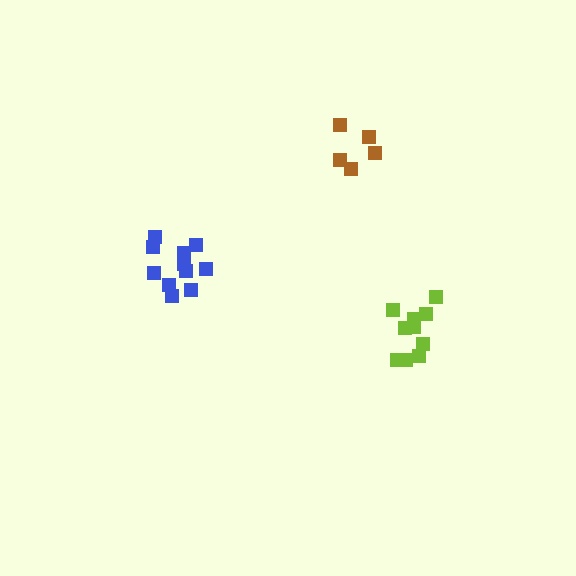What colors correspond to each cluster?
The clusters are colored: brown, lime, blue.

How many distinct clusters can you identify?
There are 3 distinct clusters.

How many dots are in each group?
Group 1: 6 dots, Group 2: 10 dots, Group 3: 11 dots (27 total).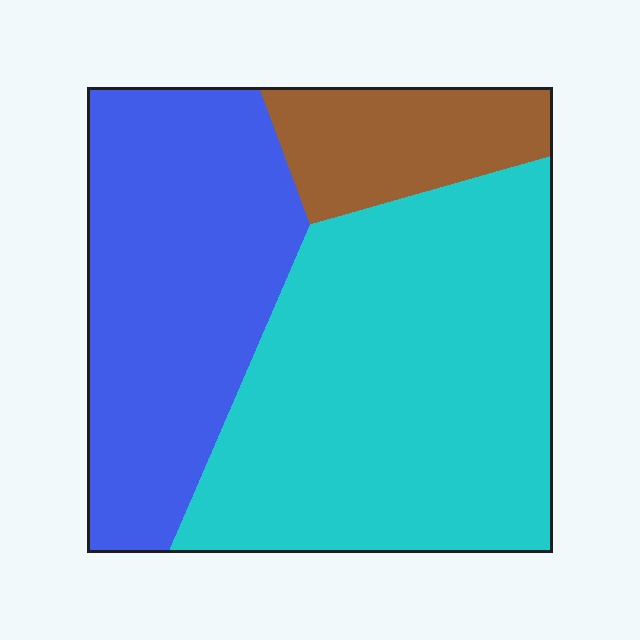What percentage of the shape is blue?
Blue covers roughly 35% of the shape.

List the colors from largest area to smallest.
From largest to smallest: cyan, blue, brown.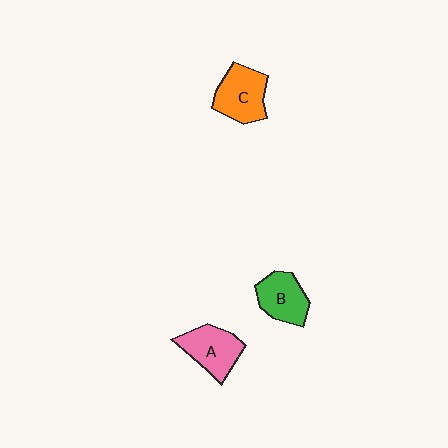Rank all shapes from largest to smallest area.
From largest to smallest: C (orange), A (pink), B (green).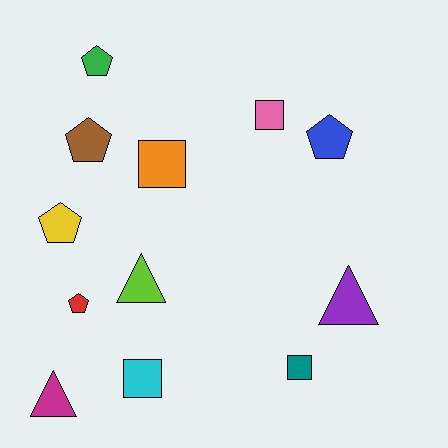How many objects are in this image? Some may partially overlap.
There are 12 objects.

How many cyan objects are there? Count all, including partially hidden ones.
There is 1 cyan object.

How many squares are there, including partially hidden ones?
There are 4 squares.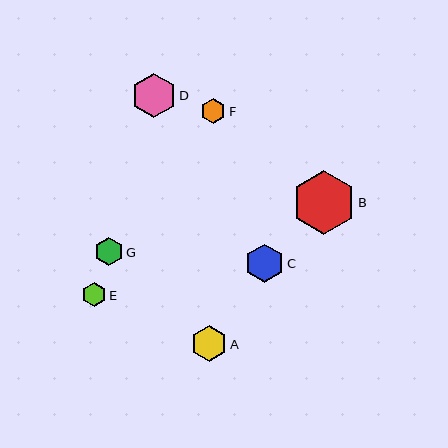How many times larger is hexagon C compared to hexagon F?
Hexagon C is approximately 1.5 times the size of hexagon F.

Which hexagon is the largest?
Hexagon B is the largest with a size of approximately 63 pixels.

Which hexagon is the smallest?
Hexagon E is the smallest with a size of approximately 24 pixels.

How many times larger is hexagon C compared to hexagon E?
Hexagon C is approximately 1.6 times the size of hexagon E.